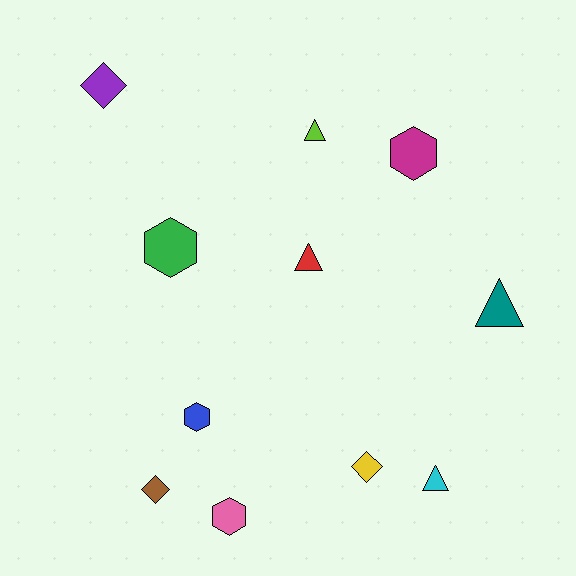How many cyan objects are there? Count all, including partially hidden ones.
There is 1 cyan object.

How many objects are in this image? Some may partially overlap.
There are 11 objects.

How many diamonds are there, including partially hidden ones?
There are 3 diamonds.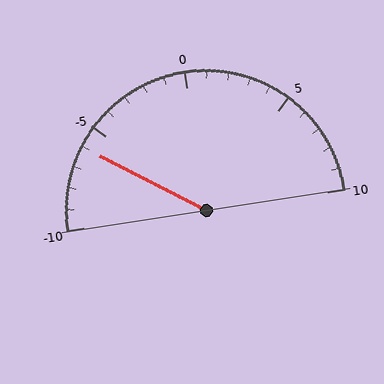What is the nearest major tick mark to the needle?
The nearest major tick mark is -5.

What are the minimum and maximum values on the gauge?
The gauge ranges from -10 to 10.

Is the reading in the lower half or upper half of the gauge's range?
The reading is in the lower half of the range (-10 to 10).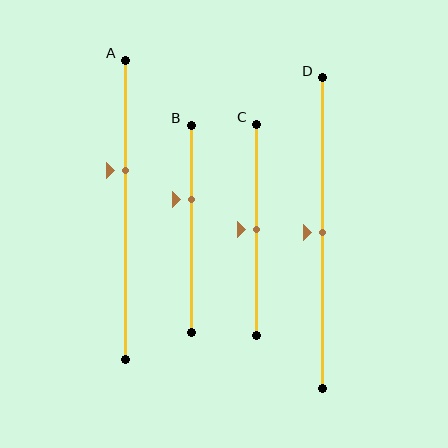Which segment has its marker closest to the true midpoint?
Segment C has its marker closest to the true midpoint.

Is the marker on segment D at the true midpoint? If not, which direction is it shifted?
Yes, the marker on segment D is at the true midpoint.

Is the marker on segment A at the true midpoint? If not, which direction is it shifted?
No, the marker on segment A is shifted upward by about 13% of the segment length.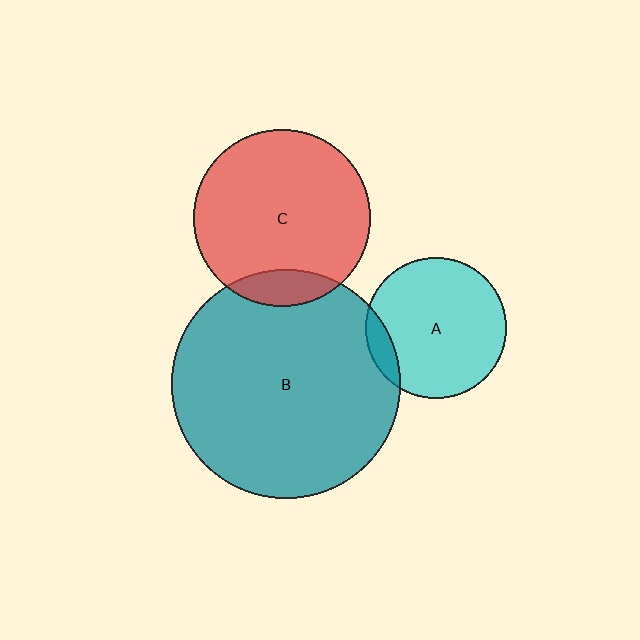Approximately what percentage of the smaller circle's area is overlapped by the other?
Approximately 10%.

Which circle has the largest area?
Circle B (teal).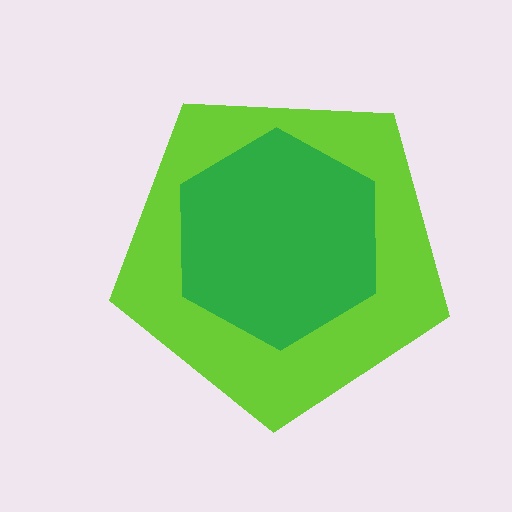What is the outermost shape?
The lime pentagon.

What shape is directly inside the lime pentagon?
The green hexagon.